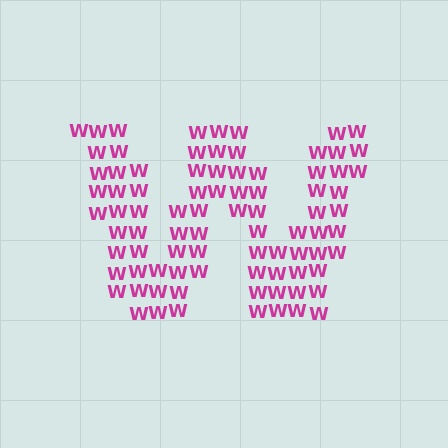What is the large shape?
The large shape is the letter W.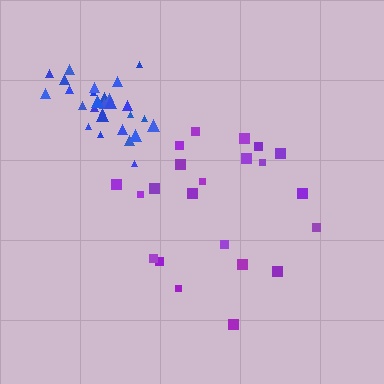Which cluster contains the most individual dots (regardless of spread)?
Blue (28).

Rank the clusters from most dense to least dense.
blue, purple.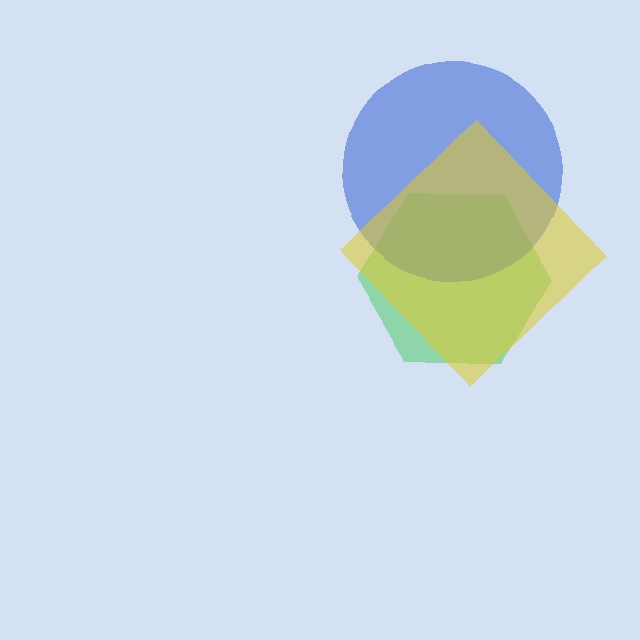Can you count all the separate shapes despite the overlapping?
Yes, there are 3 separate shapes.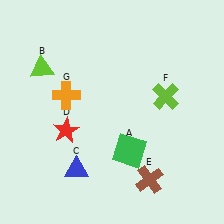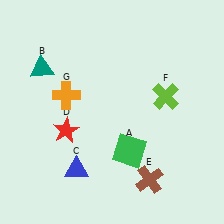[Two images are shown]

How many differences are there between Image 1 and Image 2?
There is 1 difference between the two images.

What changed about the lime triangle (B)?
In Image 1, B is lime. In Image 2, it changed to teal.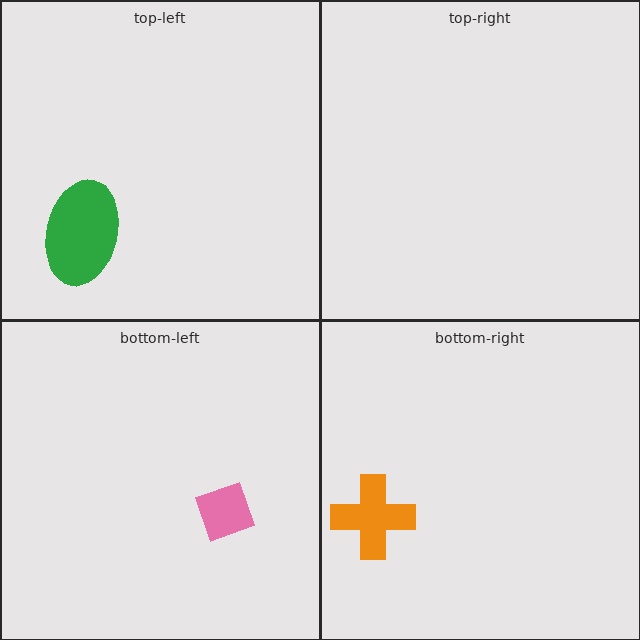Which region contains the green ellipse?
The top-left region.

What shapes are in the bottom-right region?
The orange cross.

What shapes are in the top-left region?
The green ellipse.